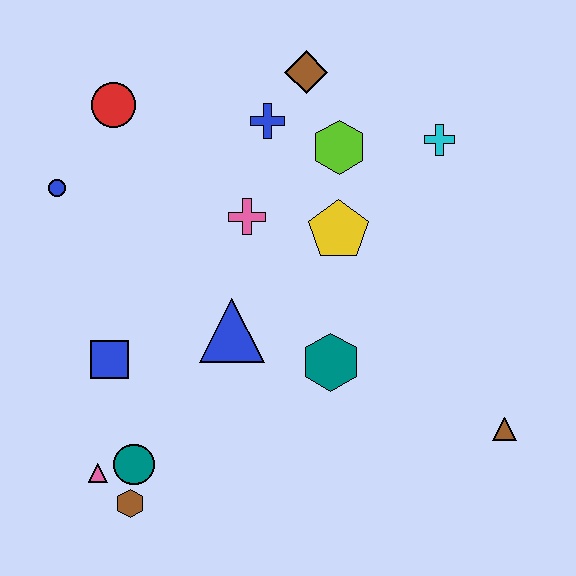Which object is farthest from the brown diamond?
The brown hexagon is farthest from the brown diamond.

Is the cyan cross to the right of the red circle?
Yes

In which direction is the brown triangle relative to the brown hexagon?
The brown triangle is to the right of the brown hexagon.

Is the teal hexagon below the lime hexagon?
Yes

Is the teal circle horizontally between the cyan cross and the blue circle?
Yes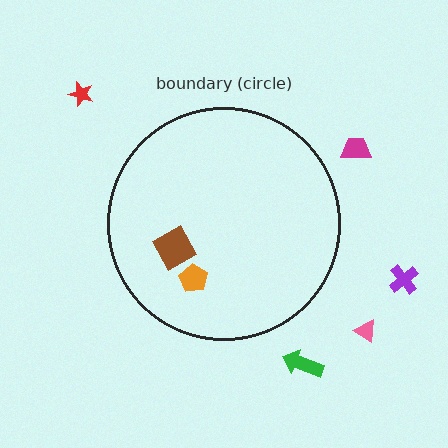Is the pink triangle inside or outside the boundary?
Outside.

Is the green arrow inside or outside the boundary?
Outside.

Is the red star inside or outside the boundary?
Outside.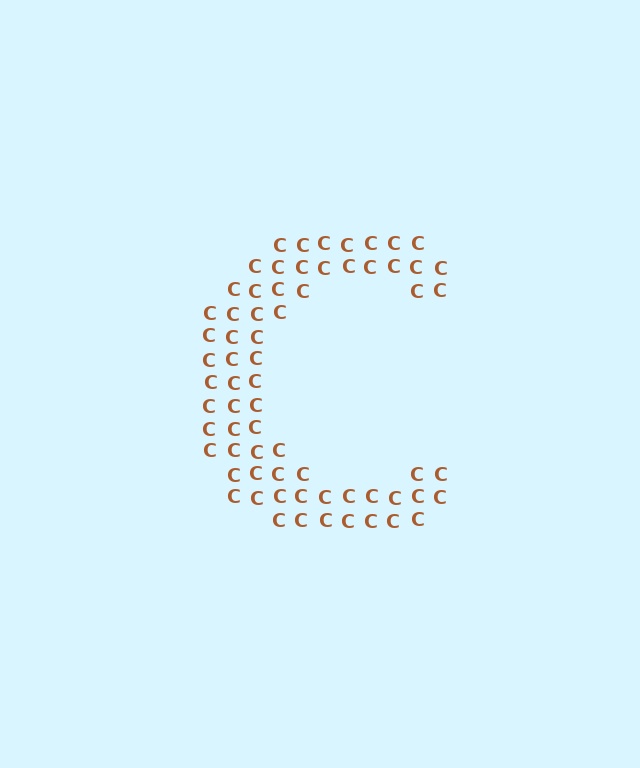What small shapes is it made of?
It is made of small letter C's.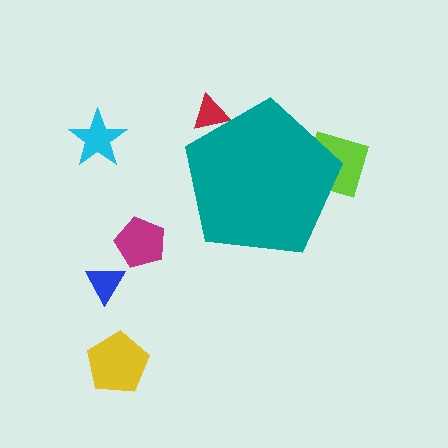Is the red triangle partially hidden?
Yes, the red triangle is partially hidden behind the teal pentagon.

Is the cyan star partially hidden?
No, the cyan star is fully visible.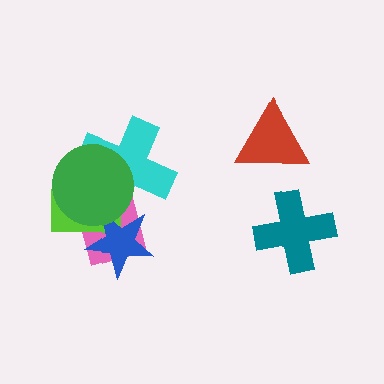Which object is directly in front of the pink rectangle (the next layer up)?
The cyan cross is directly in front of the pink rectangle.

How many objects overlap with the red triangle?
0 objects overlap with the red triangle.